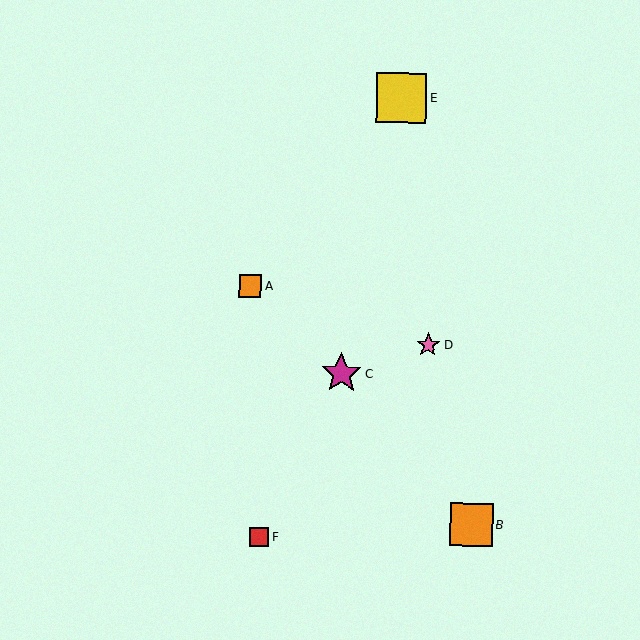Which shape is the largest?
The yellow square (labeled E) is the largest.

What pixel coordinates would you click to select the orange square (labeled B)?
Click at (471, 524) to select the orange square B.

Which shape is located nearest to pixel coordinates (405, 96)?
The yellow square (labeled E) at (402, 98) is nearest to that location.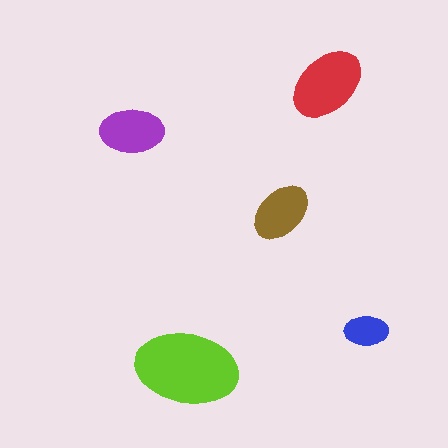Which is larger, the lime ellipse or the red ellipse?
The lime one.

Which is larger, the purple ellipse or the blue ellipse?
The purple one.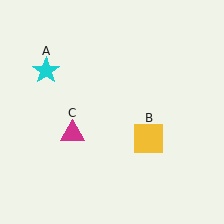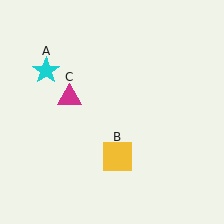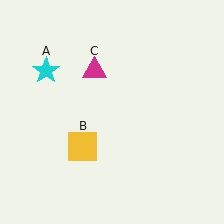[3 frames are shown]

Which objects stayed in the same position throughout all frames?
Cyan star (object A) remained stationary.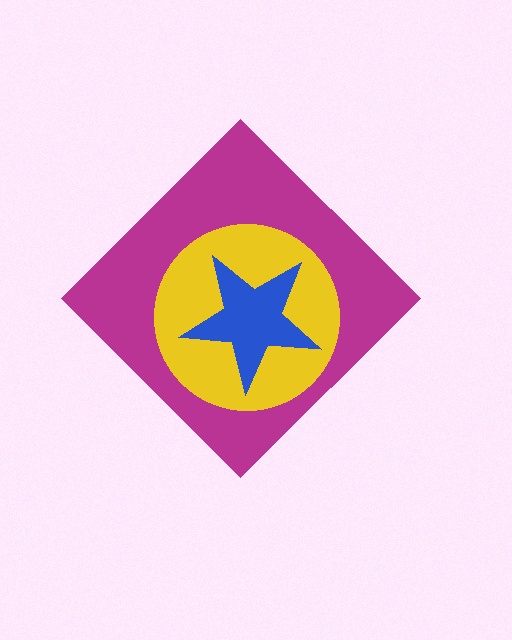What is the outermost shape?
The magenta diamond.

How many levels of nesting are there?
3.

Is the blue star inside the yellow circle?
Yes.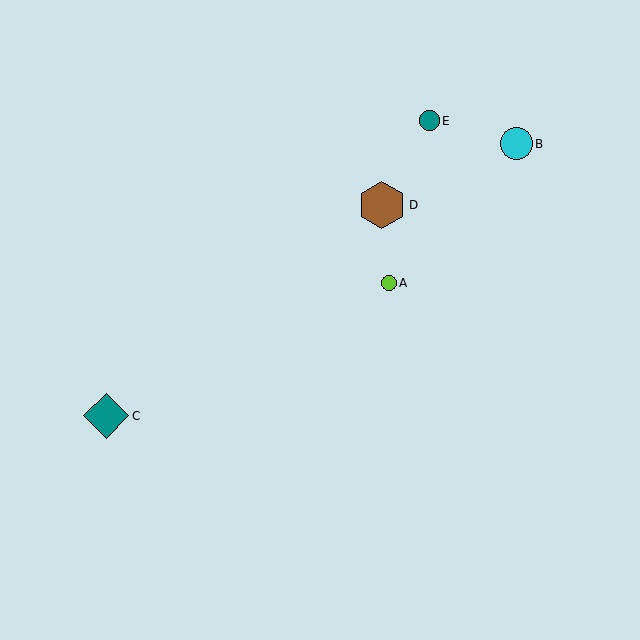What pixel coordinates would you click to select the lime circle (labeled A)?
Click at (389, 283) to select the lime circle A.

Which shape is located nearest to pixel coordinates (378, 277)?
The lime circle (labeled A) at (389, 283) is nearest to that location.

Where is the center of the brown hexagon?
The center of the brown hexagon is at (382, 205).